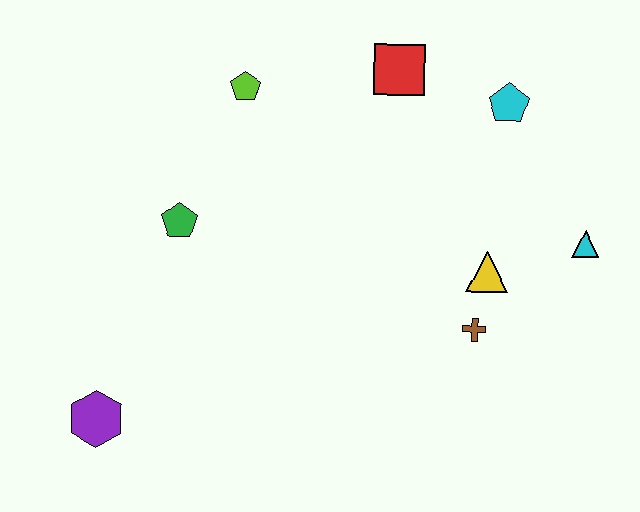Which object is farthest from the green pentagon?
The cyan triangle is farthest from the green pentagon.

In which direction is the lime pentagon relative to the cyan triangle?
The lime pentagon is to the left of the cyan triangle.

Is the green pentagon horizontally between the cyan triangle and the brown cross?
No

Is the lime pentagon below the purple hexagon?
No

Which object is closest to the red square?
The cyan pentagon is closest to the red square.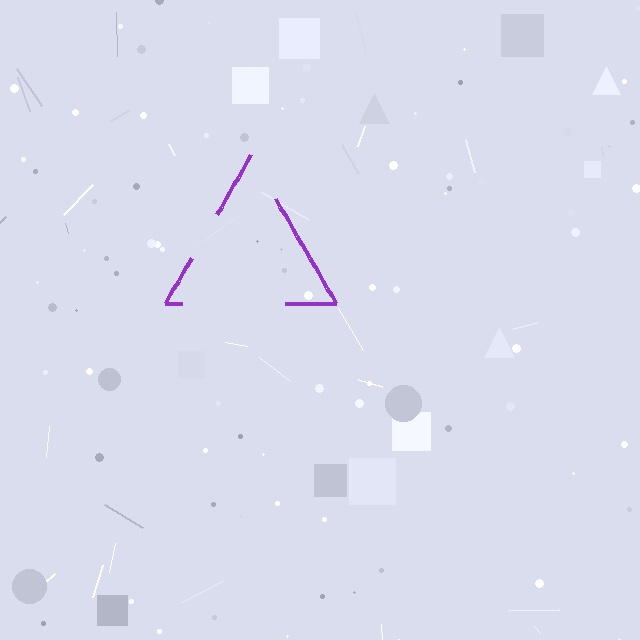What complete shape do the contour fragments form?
The contour fragments form a triangle.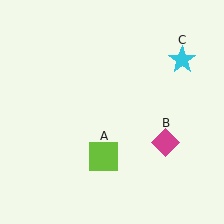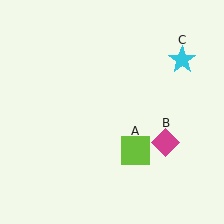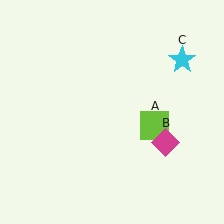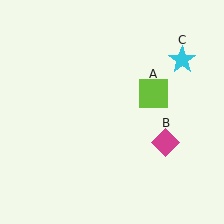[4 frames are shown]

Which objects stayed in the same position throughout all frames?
Magenta diamond (object B) and cyan star (object C) remained stationary.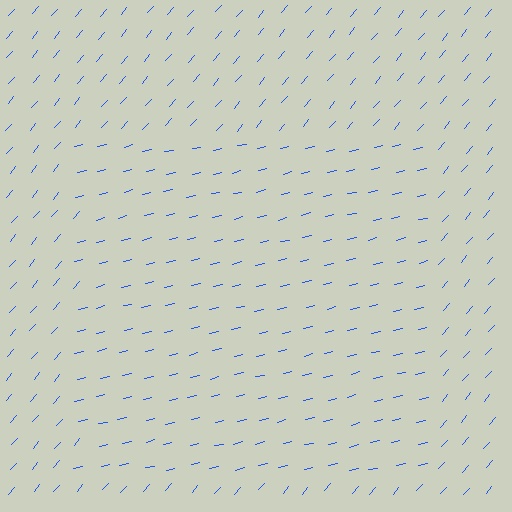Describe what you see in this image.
The image is filled with small blue line segments. A rectangle region in the image has lines oriented differently from the surrounding lines, creating a visible texture boundary.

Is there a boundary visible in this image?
Yes, there is a texture boundary formed by a change in line orientation.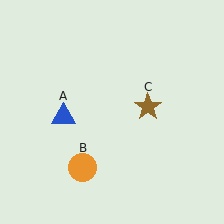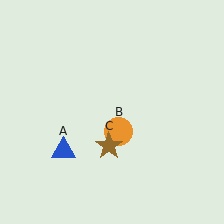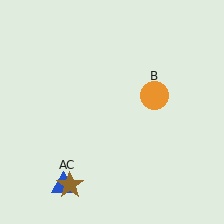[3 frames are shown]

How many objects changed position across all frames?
3 objects changed position: blue triangle (object A), orange circle (object B), brown star (object C).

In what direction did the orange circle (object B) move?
The orange circle (object B) moved up and to the right.